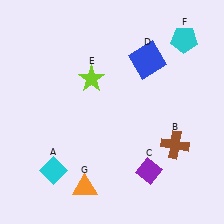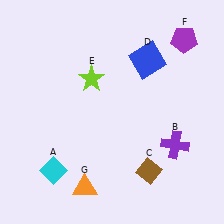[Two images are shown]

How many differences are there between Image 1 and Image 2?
There are 3 differences between the two images.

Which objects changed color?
B changed from brown to purple. C changed from purple to brown. F changed from cyan to purple.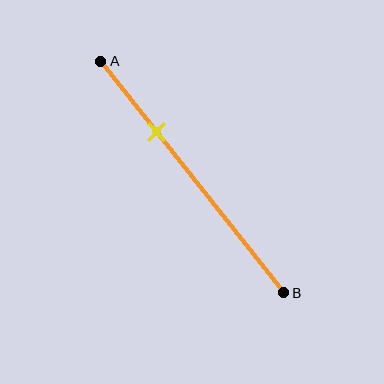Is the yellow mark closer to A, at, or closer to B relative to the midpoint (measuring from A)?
The yellow mark is closer to point A than the midpoint of segment AB.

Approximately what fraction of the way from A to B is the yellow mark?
The yellow mark is approximately 30% of the way from A to B.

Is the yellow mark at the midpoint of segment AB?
No, the mark is at about 30% from A, not at the 50% midpoint.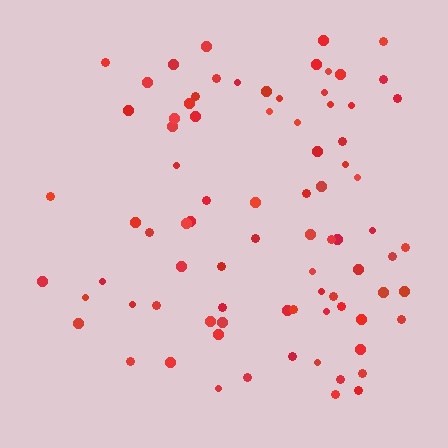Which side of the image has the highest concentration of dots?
The right.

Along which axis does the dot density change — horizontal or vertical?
Horizontal.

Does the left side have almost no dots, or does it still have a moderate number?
Still a moderate number, just noticeably fewer than the right.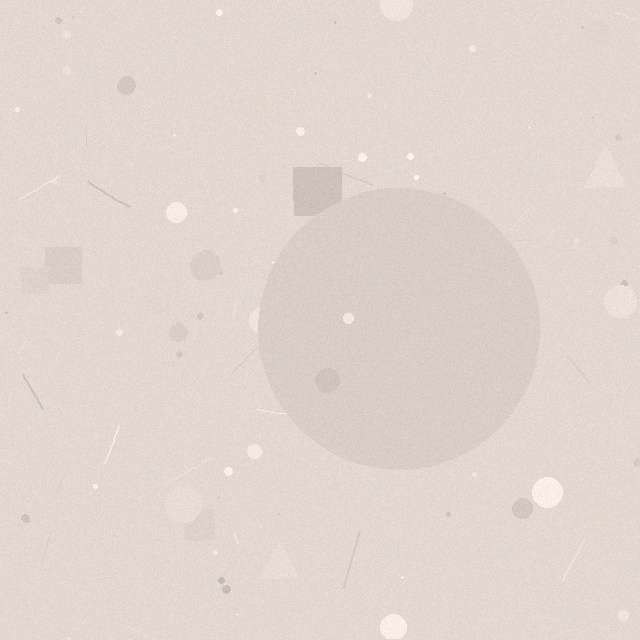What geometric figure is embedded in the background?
A circle is embedded in the background.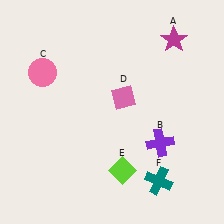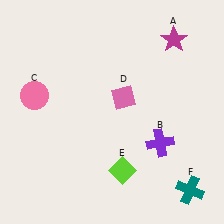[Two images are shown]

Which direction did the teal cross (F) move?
The teal cross (F) moved right.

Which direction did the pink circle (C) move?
The pink circle (C) moved down.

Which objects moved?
The objects that moved are: the pink circle (C), the teal cross (F).